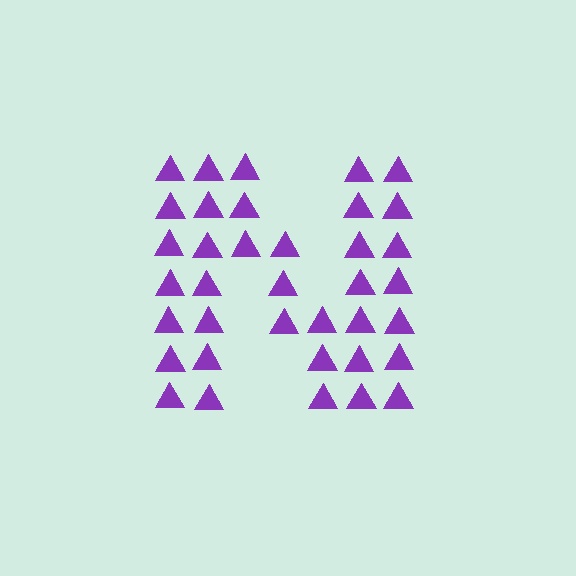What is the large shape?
The large shape is the letter N.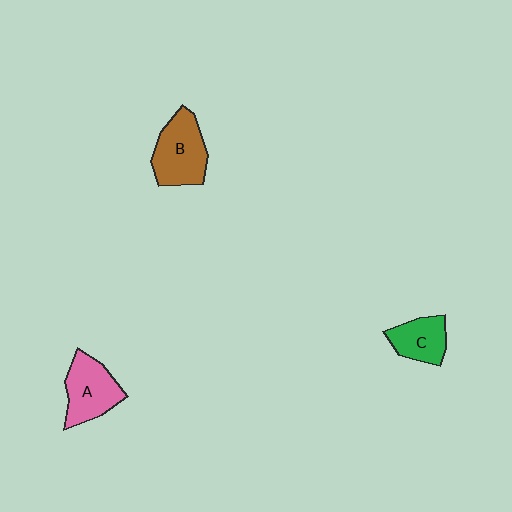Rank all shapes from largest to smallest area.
From largest to smallest: B (brown), A (pink), C (green).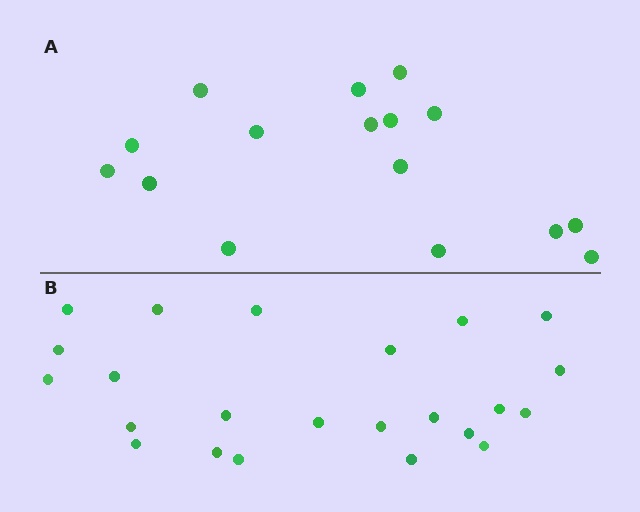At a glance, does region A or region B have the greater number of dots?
Region B (the bottom region) has more dots.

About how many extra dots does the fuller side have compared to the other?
Region B has roughly 8 or so more dots than region A.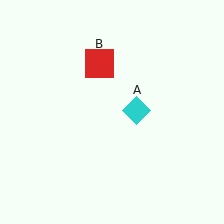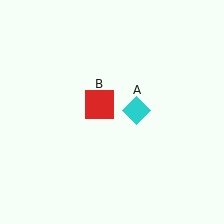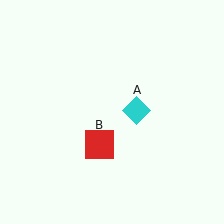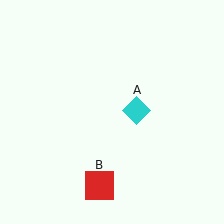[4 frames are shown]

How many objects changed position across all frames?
1 object changed position: red square (object B).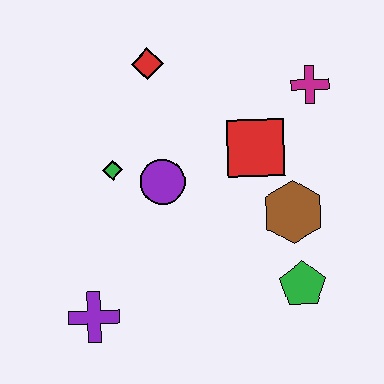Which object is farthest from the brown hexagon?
The purple cross is farthest from the brown hexagon.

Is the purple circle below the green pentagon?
No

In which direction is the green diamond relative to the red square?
The green diamond is to the left of the red square.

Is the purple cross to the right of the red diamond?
No